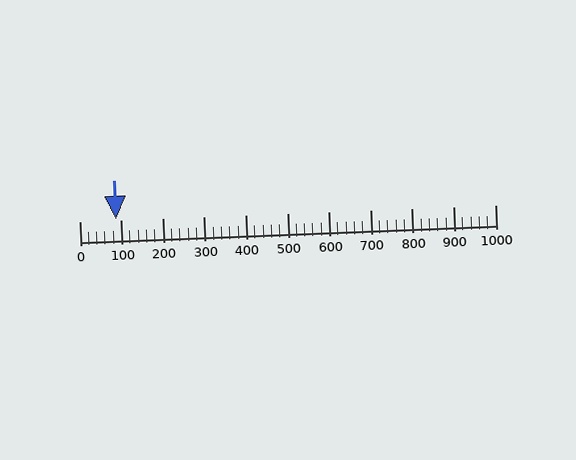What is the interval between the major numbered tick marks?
The major tick marks are spaced 100 units apart.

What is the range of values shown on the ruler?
The ruler shows values from 0 to 1000.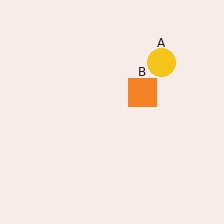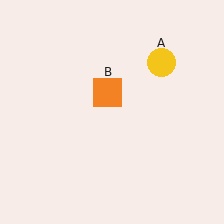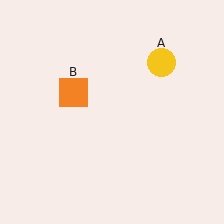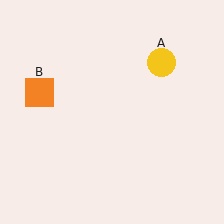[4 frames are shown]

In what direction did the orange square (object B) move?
The orange square (object B) moved left.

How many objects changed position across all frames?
1 object changed position: orange square (object B).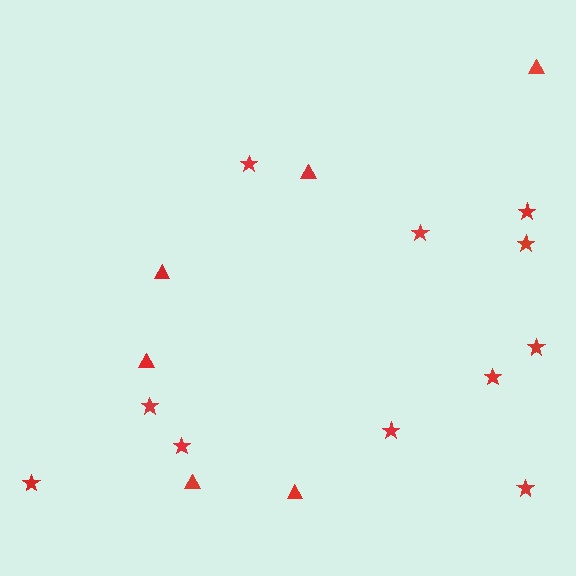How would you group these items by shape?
There are 2 groups: one group of triangles (6) and one group of stars (11).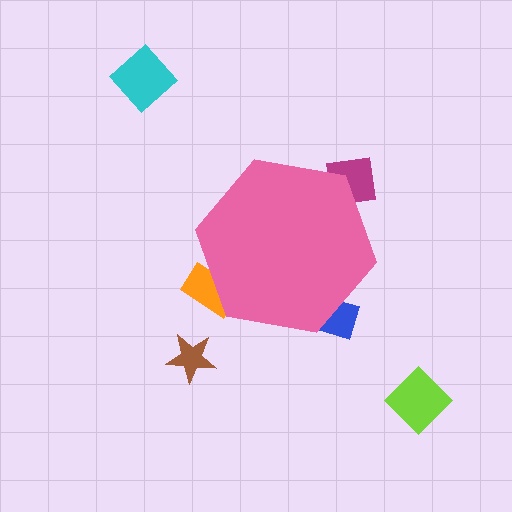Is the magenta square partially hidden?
Yes, the magenta square is partially hidden behind the pink hexagon.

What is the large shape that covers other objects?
A pink hexagon.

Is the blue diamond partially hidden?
Yes, the blue diamond is partially hidden behind the pink hexagon.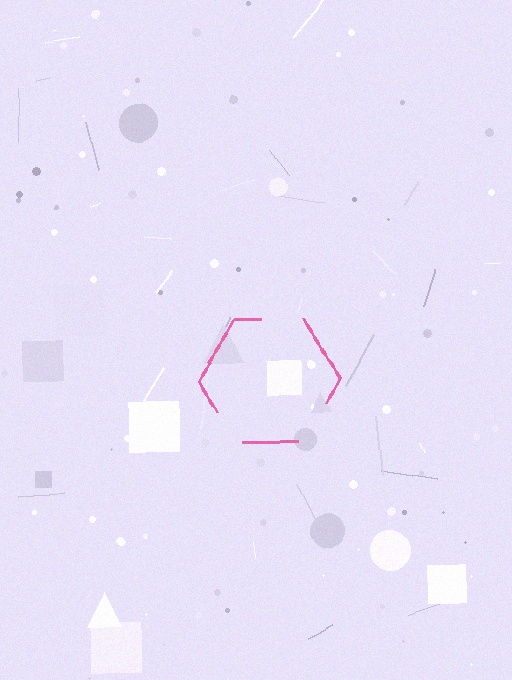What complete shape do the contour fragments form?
The contour fragments form a hexagon.